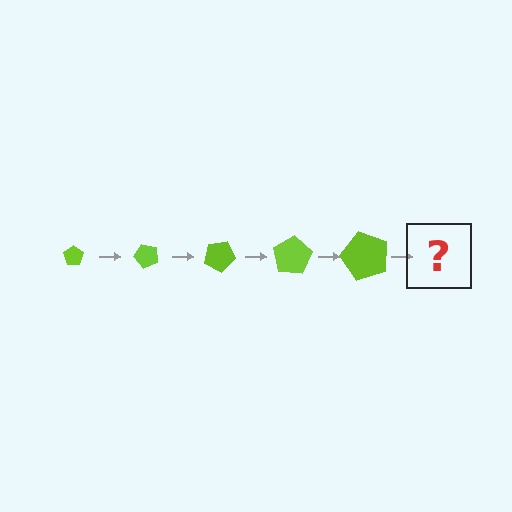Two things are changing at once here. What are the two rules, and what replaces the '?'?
The two rules are that the pentagon grows larger each step and it rotates 50 degrees each step. The '?' should be a pentagon, larger than the previous one and rotated 250 degrees from the start.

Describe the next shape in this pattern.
It should be a pentagon, larger than the previous one and rotated 250 degrees from the start.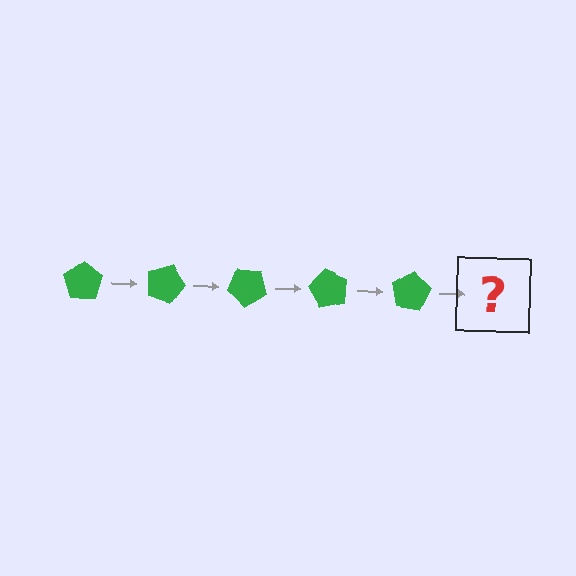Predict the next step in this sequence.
The next step is a green pentagon rotated 100 degrees.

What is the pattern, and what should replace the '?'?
The pattern is that the pentagon rotates 20 degrees each step. The '?' should be a green pentagon rotated 100 degrees.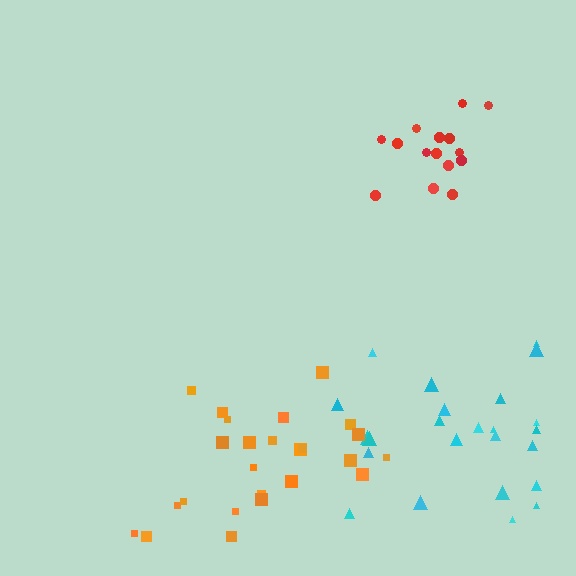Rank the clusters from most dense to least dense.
red, orange, cyan.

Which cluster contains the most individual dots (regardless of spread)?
Orange (25).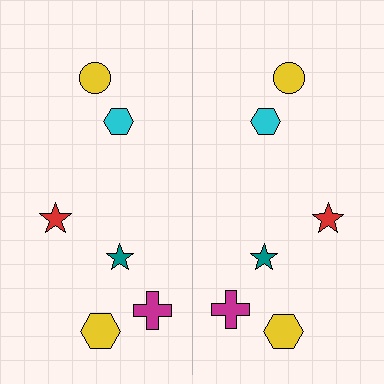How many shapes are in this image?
There are 12 shapes in this image.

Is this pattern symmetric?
Yes, this pattern has bilateral (reflection) symmetry.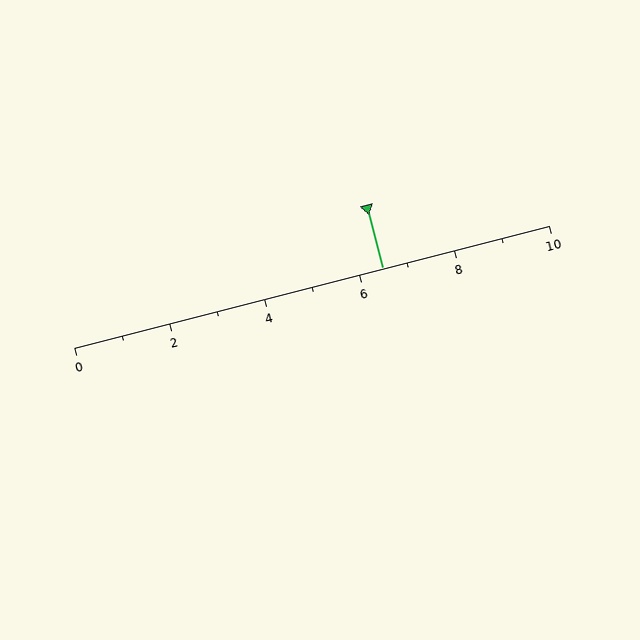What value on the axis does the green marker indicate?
The marker indicates approximately 6.5.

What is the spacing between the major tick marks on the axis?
The major ticks are spaced 2 apart.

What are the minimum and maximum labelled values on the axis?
The axis runs from 0 to 10.